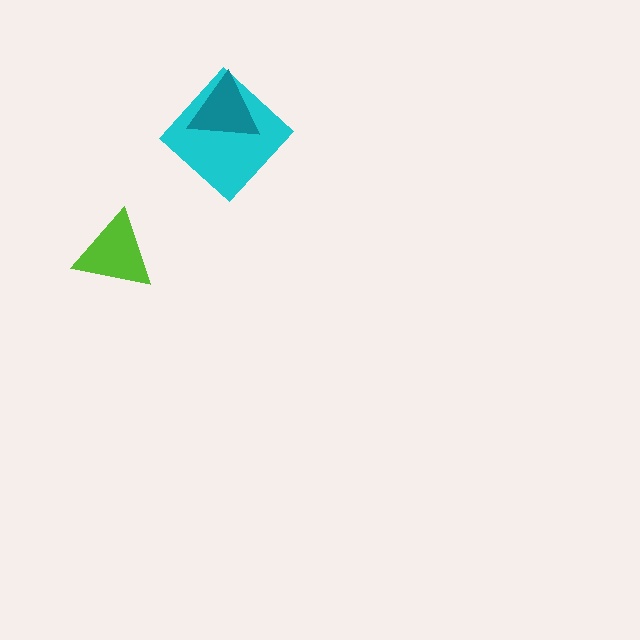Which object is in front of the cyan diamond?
The teal triangle is in front of the cyan diamond.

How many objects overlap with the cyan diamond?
1 object overlaps with the cyan diamond.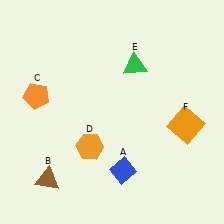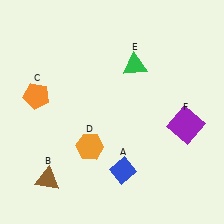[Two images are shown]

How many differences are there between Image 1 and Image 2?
There is 1 difference between the two images.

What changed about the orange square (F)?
In Image 1, F is orange. In Image 2, it changed to purple.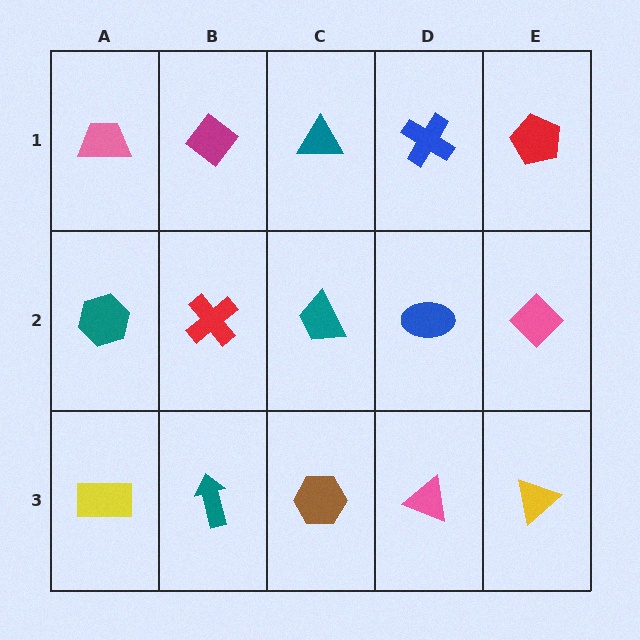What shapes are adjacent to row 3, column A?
A teal hexagon (row 2, column A), a teal arrow (row 3, column B).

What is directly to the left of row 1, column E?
A blue cross.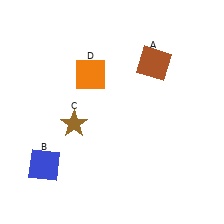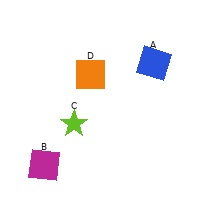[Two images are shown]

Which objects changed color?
A changed from brown to blue. B changed from blue to magenta. C changed from brown to lime.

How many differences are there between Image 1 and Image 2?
There are 3 differences between the two images.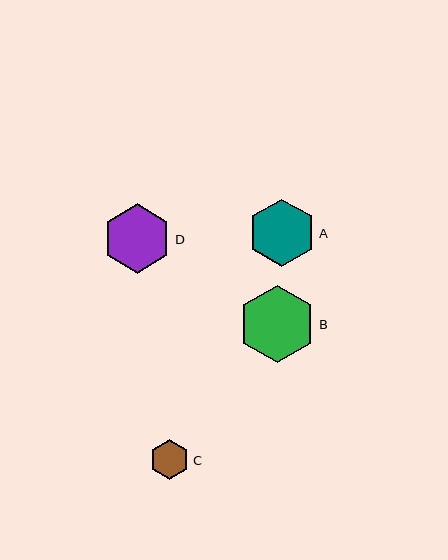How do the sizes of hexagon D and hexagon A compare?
Hexagon D and hexagon A are approximately the same size.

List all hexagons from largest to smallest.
From largest to smallest: B, D, A, C.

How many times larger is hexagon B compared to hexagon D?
Hexagon B is approximately 1.1 times the size of hexagon D.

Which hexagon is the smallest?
Hexagon C is the smallest with a size of approximately 40 pixels.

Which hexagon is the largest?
Hexagon B is the largest with a size of approximately 78 pixels.